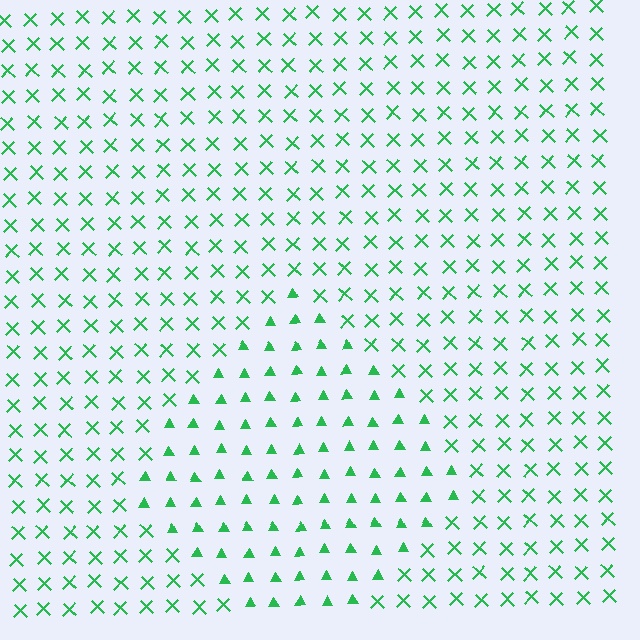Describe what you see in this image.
The image is filled with small green elements arranged in a uniform grid. A diamond-shaped region contains triangles, while the surrounding area contains X marks. The boundary is defined purely by the change in element shape.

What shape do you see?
I see a diamond.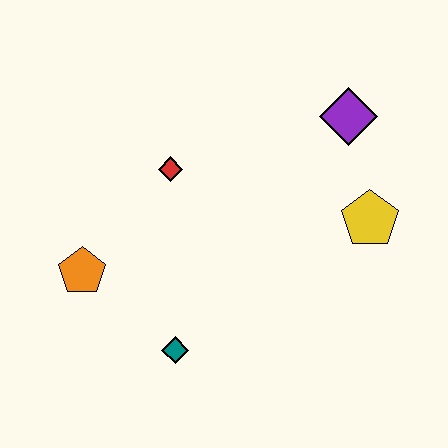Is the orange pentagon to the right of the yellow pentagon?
No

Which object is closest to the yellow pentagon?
The purple diamond is closest to the yellow pentagon.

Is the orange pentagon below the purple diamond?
Yes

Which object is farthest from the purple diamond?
The orange pentagon is farthest from the purple diamond.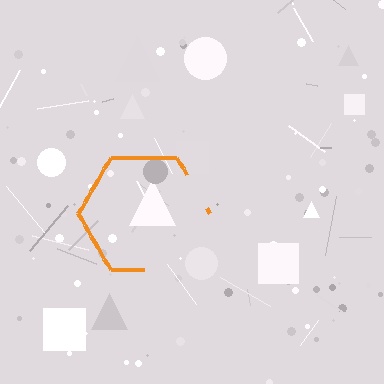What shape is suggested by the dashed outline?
The dashed outline suggests a hexagon.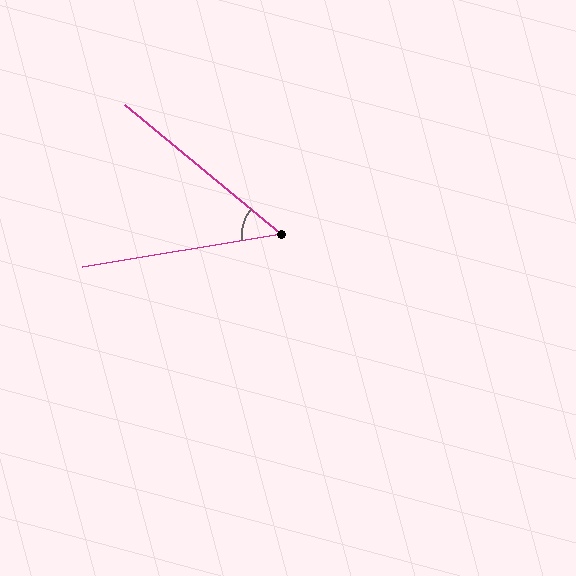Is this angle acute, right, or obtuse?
It is acute.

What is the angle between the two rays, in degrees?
Approximately 49 degrees.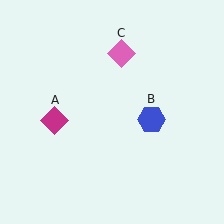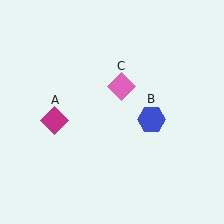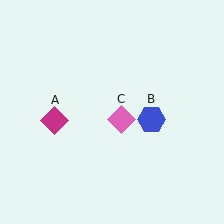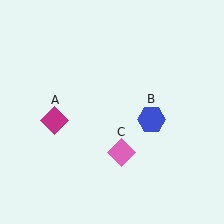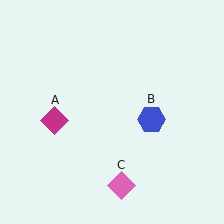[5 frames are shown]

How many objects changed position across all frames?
1 object changed position: pink diamond (object C).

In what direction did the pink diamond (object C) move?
The pink diamond (object C) moved down.